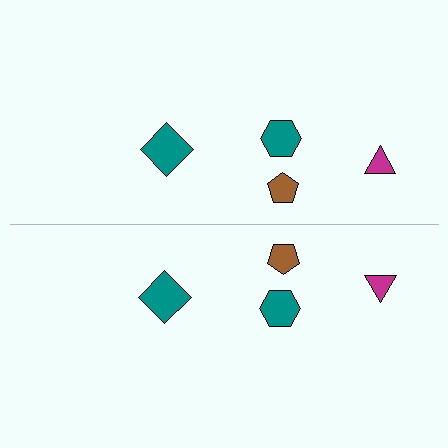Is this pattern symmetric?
Yes, this pattern has bilateral (reflection) symmetry.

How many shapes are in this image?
There are 8 shapes in this image.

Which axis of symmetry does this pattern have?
The pattern has a horizontal axis of symmetry running through the center of the image.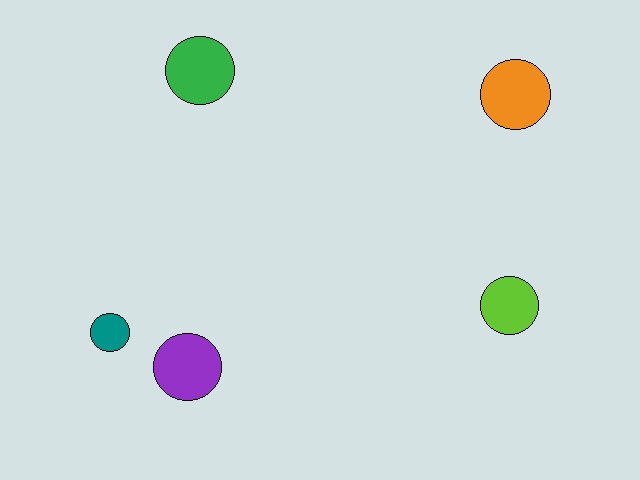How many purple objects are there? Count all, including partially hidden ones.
There is 1 purple object.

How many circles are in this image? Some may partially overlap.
There are 5 circles.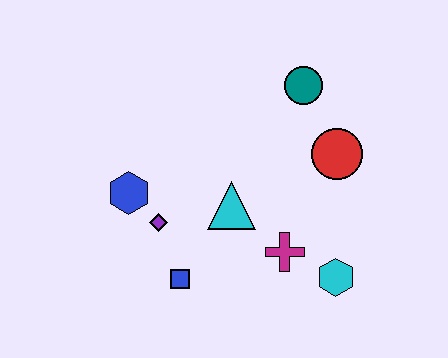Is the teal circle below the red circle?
No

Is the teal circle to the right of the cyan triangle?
Yes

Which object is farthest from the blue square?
The teal circle is farthest from the blue square.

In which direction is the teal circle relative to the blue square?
The teal circle is above the blue square.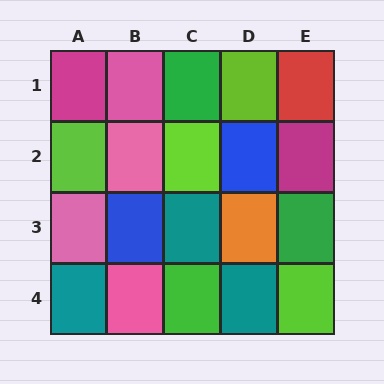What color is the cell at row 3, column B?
Blue.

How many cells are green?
3 cells are green.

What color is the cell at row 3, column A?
Pink.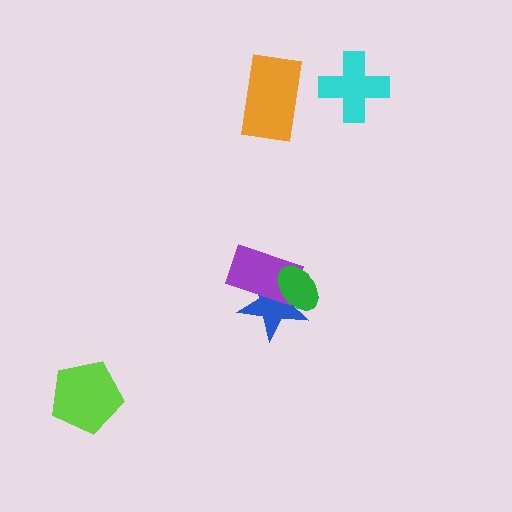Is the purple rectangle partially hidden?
Yes, it is partially covered by another shape.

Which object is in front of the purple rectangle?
The green ellipse is in front of the purple rectangle.